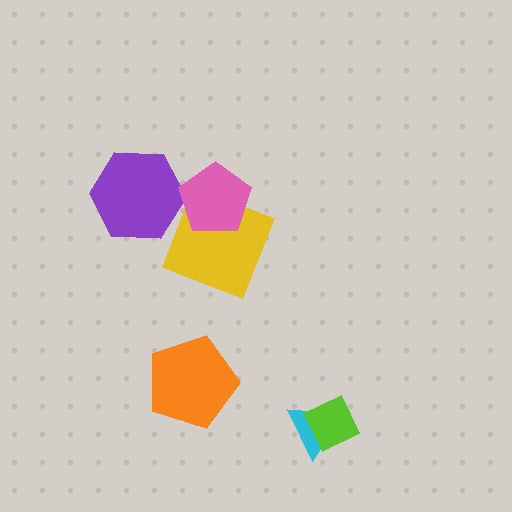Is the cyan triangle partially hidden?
Yes, it is partially covered by another shape.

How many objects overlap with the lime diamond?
1 object overlaps with the lime diamond.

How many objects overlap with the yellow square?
1 object overlaps with the yellow square.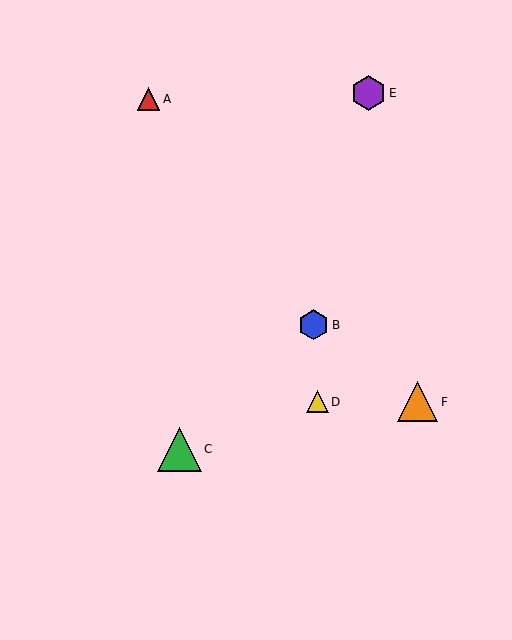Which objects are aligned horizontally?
Objects D, F are aligned horizontally.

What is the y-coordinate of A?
Object A is at y≈99.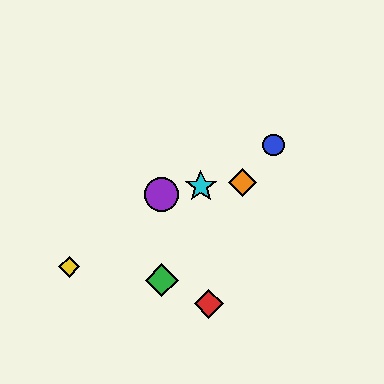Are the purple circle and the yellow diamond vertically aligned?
No, the purple circle is at x≈162 and the yellow diamond is at x≈69.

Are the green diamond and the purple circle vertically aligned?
Yes, both are at x≈162.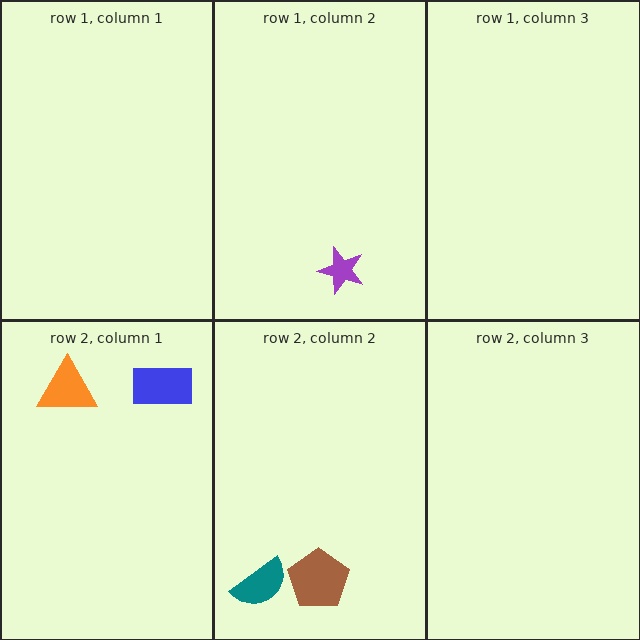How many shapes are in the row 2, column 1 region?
2.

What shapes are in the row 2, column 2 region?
The teal semicircle, the brown pentagon.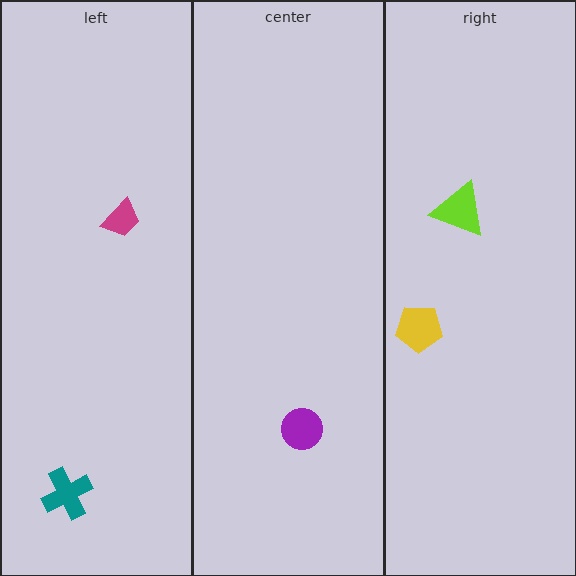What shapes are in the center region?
The purple circle.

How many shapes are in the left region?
2.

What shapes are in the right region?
The yellow pentagon, the lime triangle.